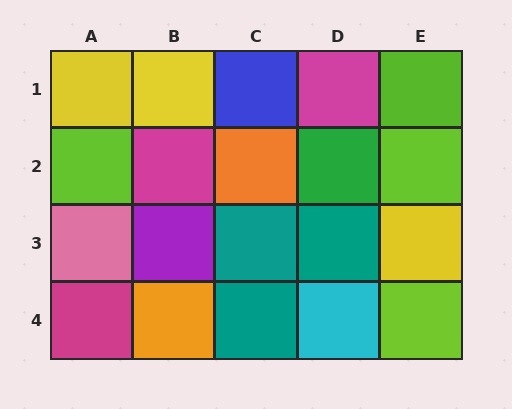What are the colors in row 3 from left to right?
Pink, purple, teal, teal, yellow.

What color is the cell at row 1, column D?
Magenta.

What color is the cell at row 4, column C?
Teal.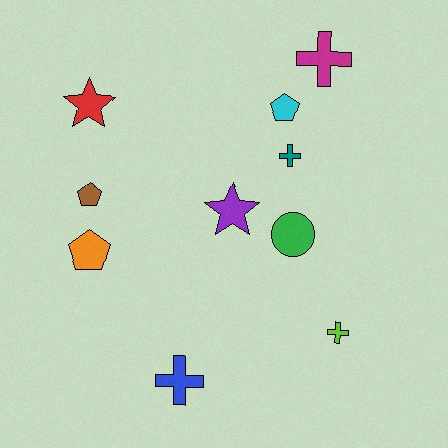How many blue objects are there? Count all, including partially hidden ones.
There is 1 blue object.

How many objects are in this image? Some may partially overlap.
There are 10 objects.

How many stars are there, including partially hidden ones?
There are 2 stars.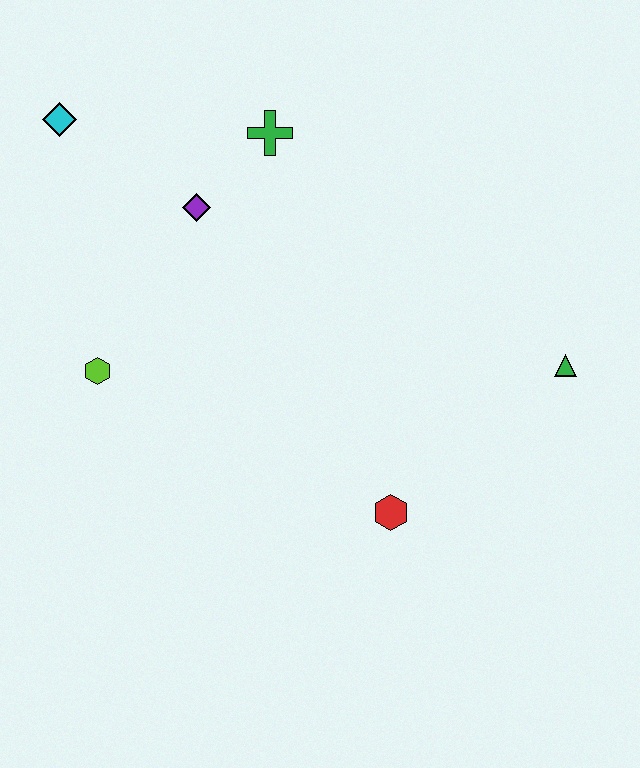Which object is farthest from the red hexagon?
The cyan diamond is farthest from the red hexagon.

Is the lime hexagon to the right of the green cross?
No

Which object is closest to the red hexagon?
The green triangle is closest to the red hexagon.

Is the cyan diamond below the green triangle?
No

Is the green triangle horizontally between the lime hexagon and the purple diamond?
No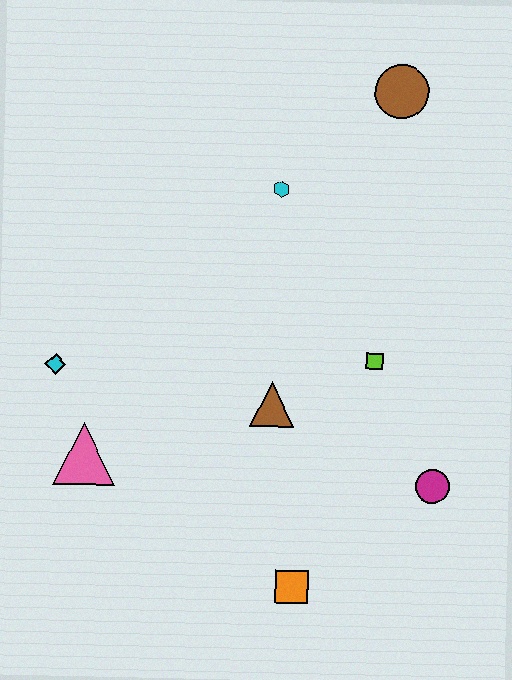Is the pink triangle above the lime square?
No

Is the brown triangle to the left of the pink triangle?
No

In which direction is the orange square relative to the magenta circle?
The orange square is to the left of the magenta circle.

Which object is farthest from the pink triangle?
The brown circle is farthest from the pink triangle.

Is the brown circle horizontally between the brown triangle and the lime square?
No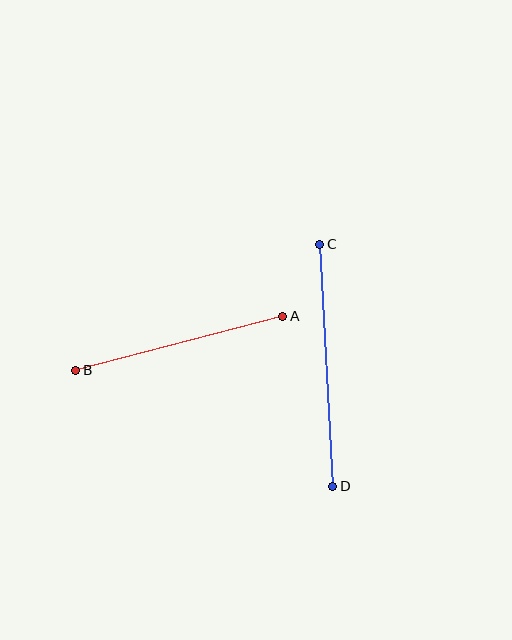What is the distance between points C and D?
The distance is approximately 242 pixels.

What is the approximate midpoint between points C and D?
The midpoint is at approximately (326, 365) pixels.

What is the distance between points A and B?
The distance is approximately 214 pixels.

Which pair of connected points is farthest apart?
Points C and D are farthest apart.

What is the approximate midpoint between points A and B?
The midpoint is at approximately (179, 343) pixels.